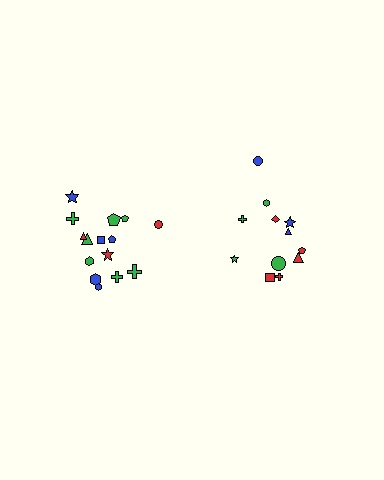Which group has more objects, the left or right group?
The left group.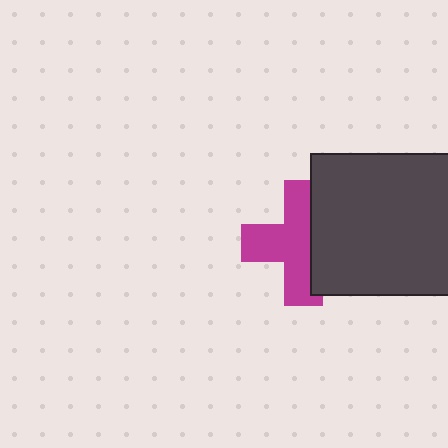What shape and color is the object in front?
The object in front is a dark gray square.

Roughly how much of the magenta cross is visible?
About half of it is visible (roughly 60%).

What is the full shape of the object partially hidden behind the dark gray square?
The partially hidden object is a magenta cross.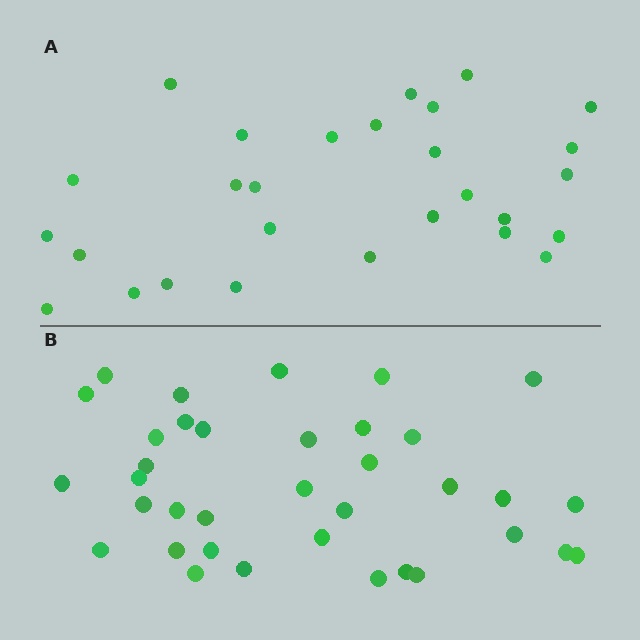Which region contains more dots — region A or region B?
Region B (the bottom region) has more dots.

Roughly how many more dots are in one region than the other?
Region B has roughly 8 or so more dots than region A.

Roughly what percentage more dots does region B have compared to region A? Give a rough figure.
About 30% more.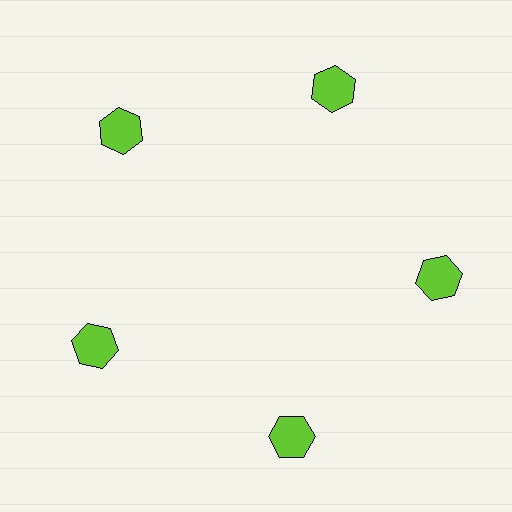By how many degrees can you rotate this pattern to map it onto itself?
The pattern maps onto itself every 72 degrees of rotation.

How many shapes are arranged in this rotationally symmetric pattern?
There are 5 shapes, arranged in 5 groups of 1.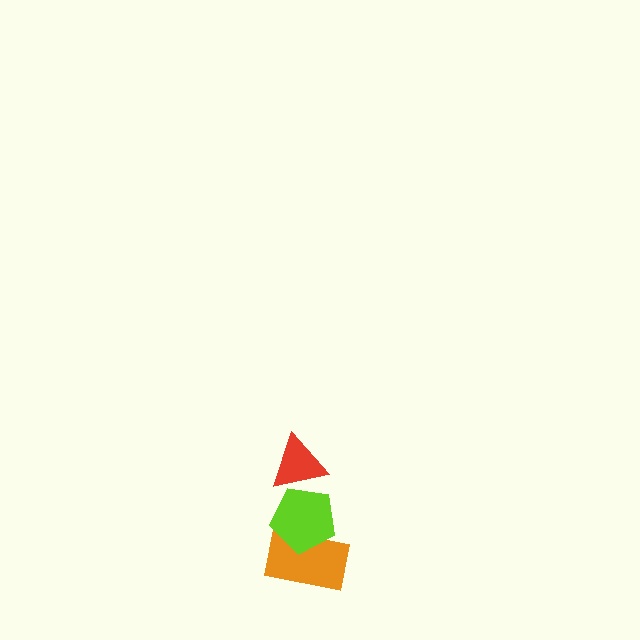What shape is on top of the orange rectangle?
The lime pentagon is on top of the orange rectangle.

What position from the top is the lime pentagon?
The lime pentagon is 2nd from the top.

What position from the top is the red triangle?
The red triangle is 1st from the top.